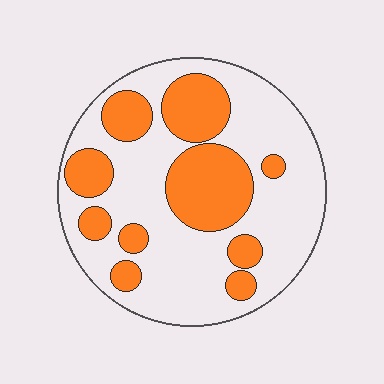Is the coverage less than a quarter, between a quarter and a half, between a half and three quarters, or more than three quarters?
Between a quarter and a half.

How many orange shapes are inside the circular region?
10.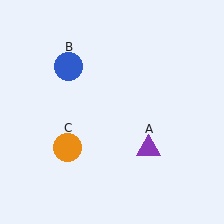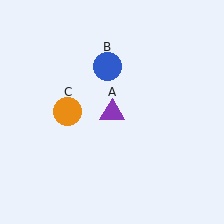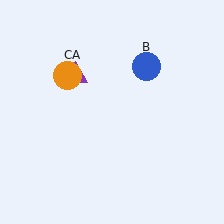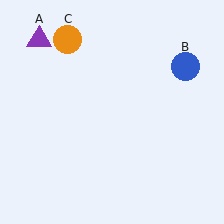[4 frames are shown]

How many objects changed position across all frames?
3 objects changed position: purple triangle (object A), blue circle (object B), orange circle (object C).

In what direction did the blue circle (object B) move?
The blue circle (object B) moved right.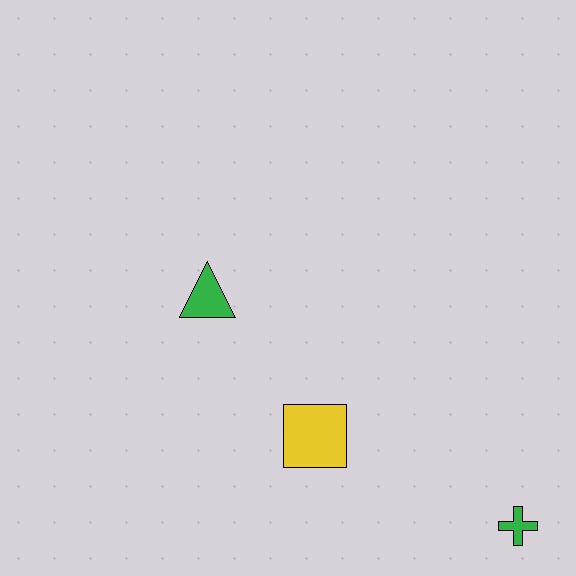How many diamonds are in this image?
There are no diamonds.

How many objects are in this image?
There are 3 objects.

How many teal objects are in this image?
There are no teal objects.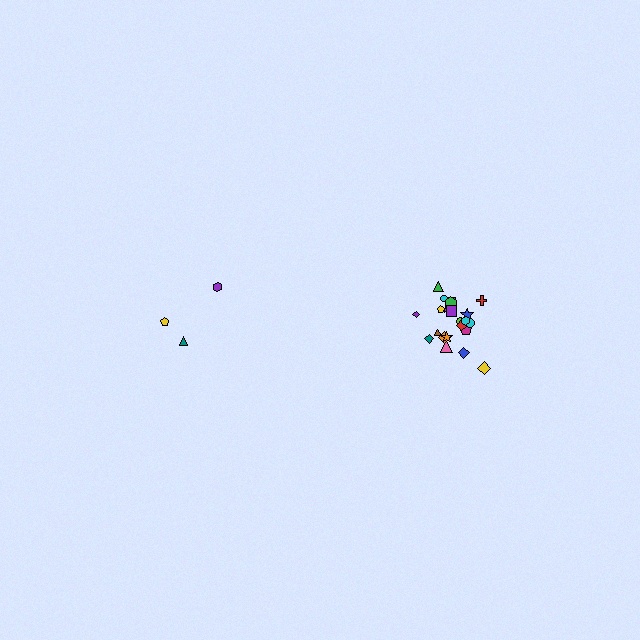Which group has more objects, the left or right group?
The right group.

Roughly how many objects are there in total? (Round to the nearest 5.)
Roughly 25 objects in total.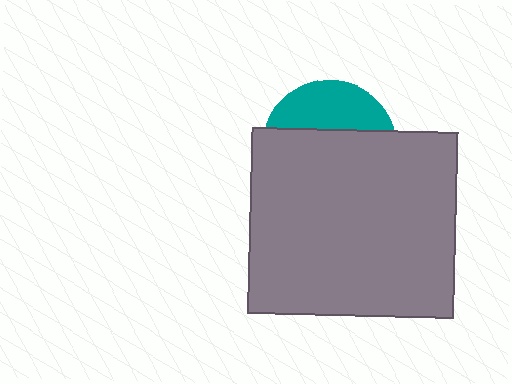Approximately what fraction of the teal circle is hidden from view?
Roughly 66% of the teal circle is hidden behind the gray rectangle.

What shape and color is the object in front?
The object in front is a gray rectangle.